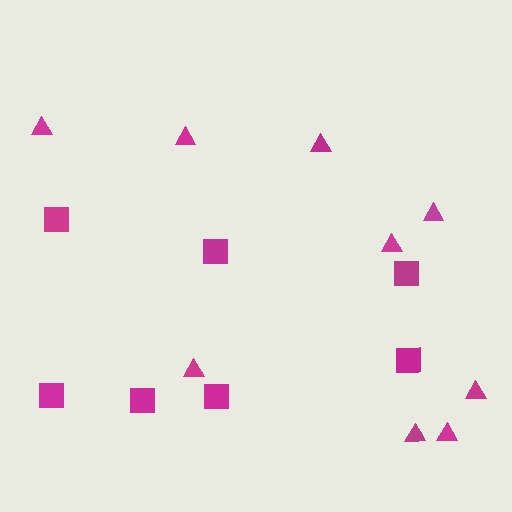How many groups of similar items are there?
There are 2 groups: one group of triangles (9) and one group of squares (7).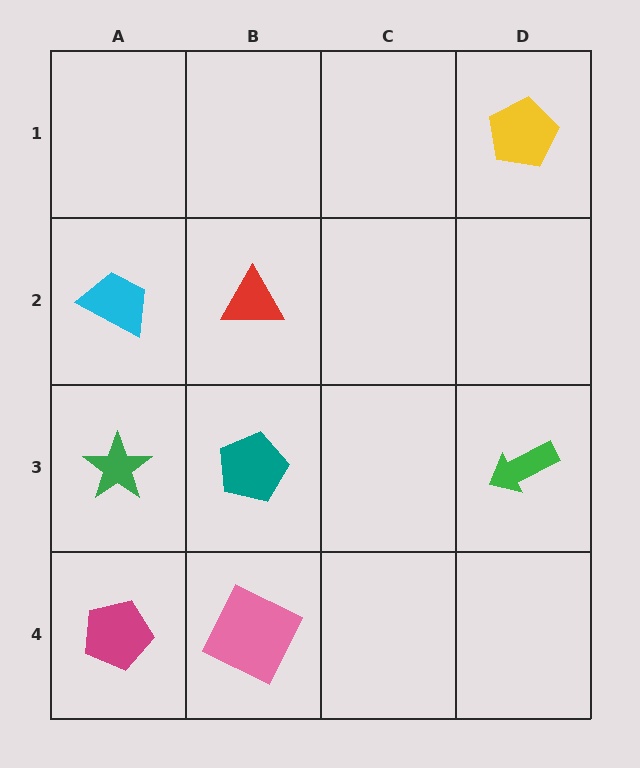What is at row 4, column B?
A pink square.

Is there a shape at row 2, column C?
No, that cell is empty.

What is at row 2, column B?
A red triangle.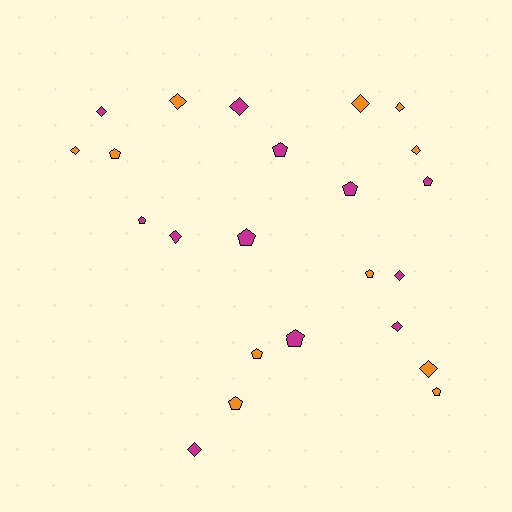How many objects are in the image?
There are 23 objects.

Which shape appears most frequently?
Diamond, with 12 objects.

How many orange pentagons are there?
There are 5 orange pentagons.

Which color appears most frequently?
Magenta, with 12 objects.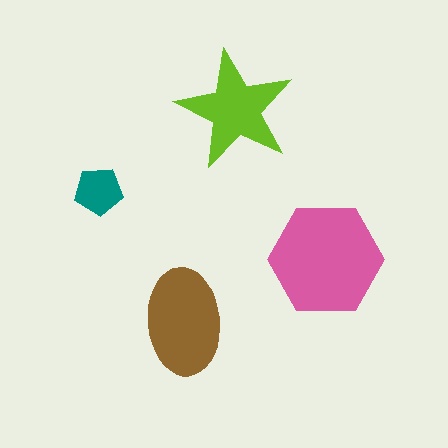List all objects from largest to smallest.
The pink hexagon, the brown ellipse, the lime star, the teal pentagon.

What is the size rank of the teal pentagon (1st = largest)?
4th.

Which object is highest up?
The lime star is topmost.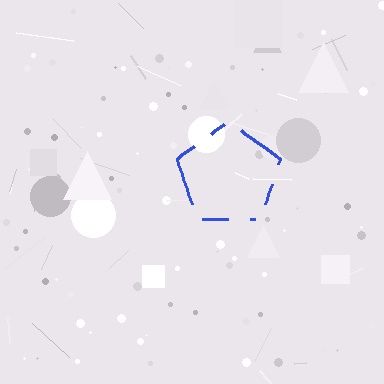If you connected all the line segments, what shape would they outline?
They would outline a pentagon.